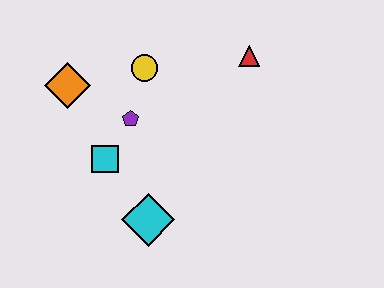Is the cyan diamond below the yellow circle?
Yes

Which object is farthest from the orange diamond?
The red triangle is farthest from the orange diamond.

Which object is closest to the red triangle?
The yellow circle is closest to the red triangle.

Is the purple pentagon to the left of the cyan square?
No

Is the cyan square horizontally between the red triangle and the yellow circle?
No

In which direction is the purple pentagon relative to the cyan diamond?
The purple pentagon is above the cyan diamond.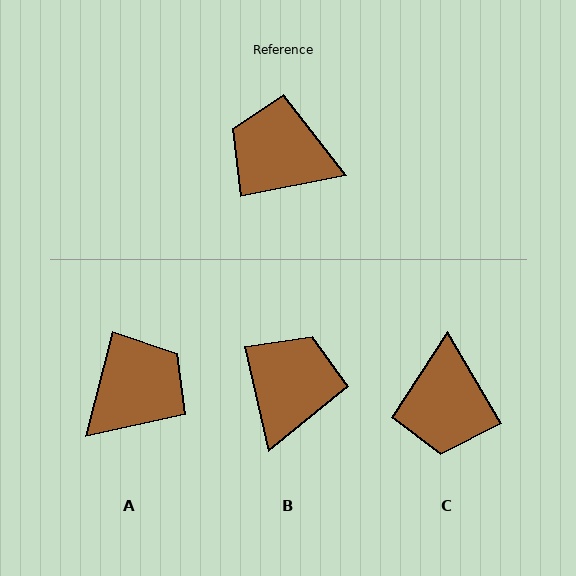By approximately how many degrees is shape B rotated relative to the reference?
Approximately 88 degrees clockwise.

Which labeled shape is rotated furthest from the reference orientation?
A, about 116 degrees away.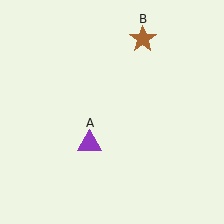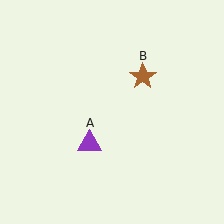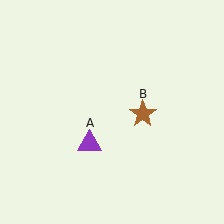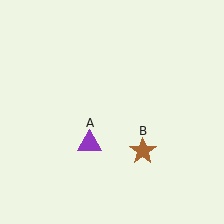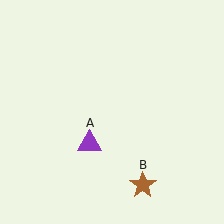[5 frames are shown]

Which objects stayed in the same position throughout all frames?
Purple triangle (object A) remained stationary.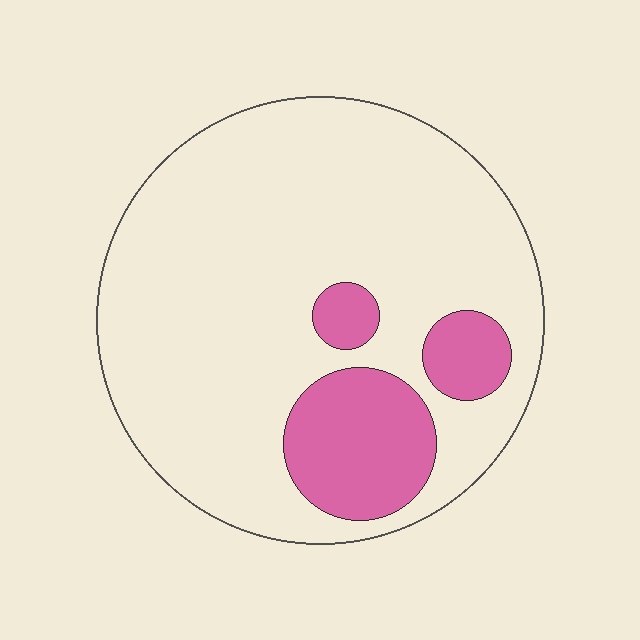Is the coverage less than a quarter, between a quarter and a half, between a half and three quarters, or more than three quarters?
Less than a quarter.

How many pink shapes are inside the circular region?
3.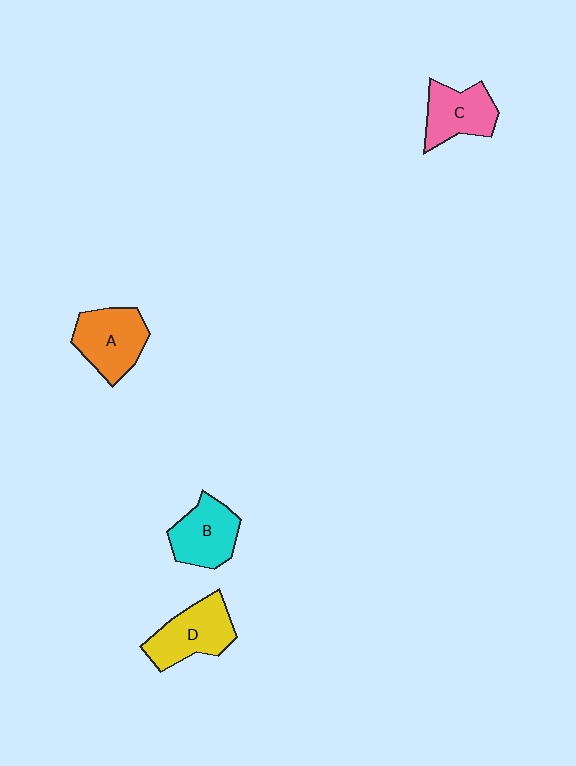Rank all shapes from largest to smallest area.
From largest to smallest: D (yellow), A (orange), B (cyan), C (pink).